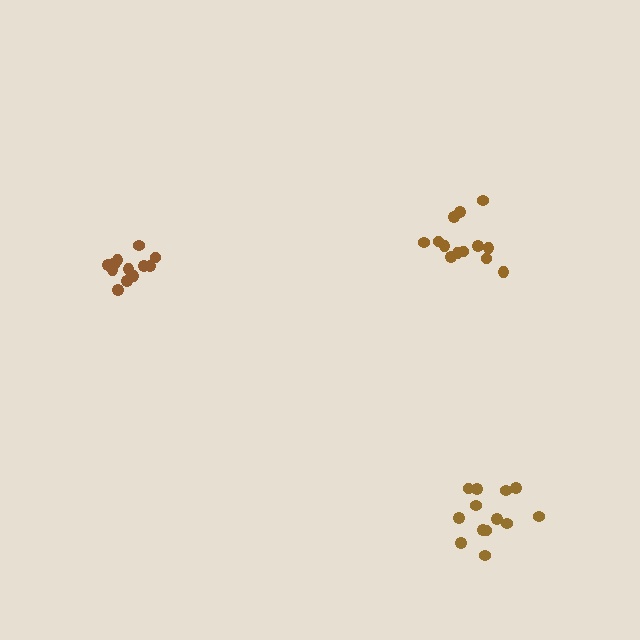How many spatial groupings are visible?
There are 3 spatial groupings.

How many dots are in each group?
Group 1: 13 dots, Group 2: 13 dots, Group 3: 12 dots (38 total).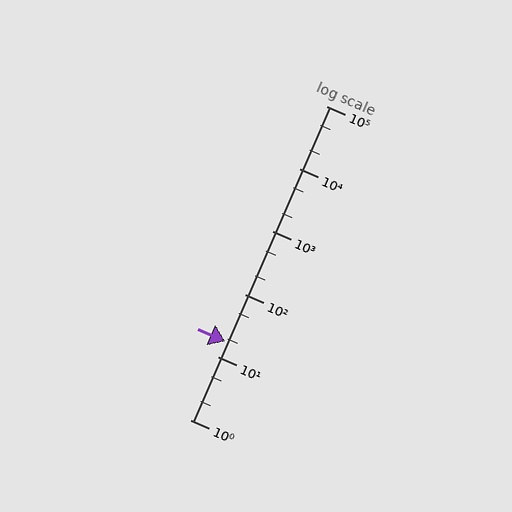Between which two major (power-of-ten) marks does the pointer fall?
The pointer is between 10 and 100.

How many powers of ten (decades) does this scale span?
The scale spans 5 decades, from 1 to 100000.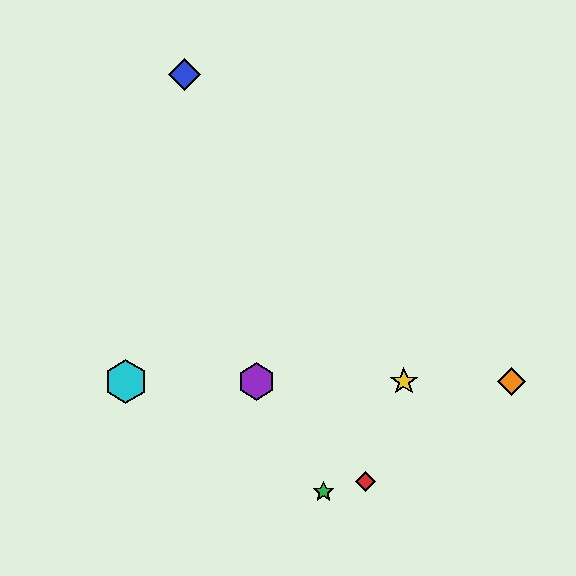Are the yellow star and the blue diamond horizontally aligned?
No, the yellow star is at y≈382 and the blue diamond is at y≈74.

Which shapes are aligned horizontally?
The yellow star, the purple hexagon, the orange diamond, the cyan hexagon are aligned horizontally.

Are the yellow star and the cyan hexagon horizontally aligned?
Yes, both are at y≈382.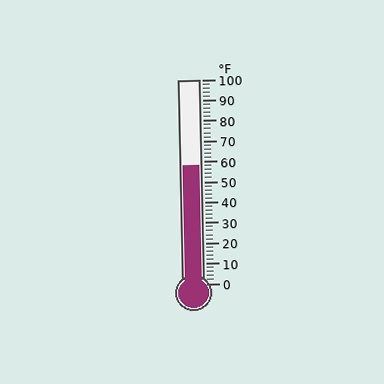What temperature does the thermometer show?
The thermometer shows approximately 58°F.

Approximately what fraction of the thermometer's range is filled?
The thermometer is filled to approximately 60% of its range.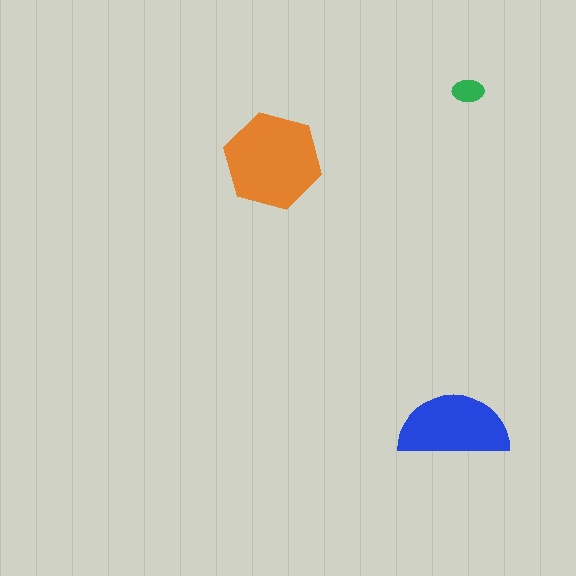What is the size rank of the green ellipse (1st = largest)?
3rd.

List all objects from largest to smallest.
The orange hexagon, the blue semicircle, the green ellipse.